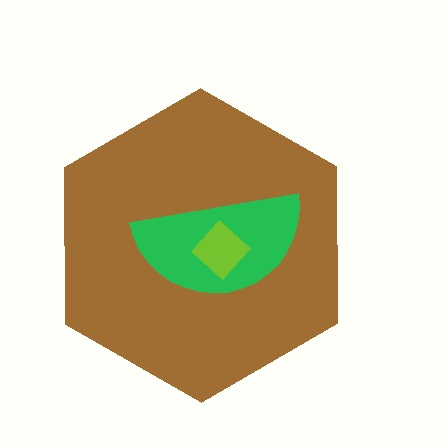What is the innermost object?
The lime diamond.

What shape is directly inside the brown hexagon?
The green semicircle.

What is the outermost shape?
The brown hexagon.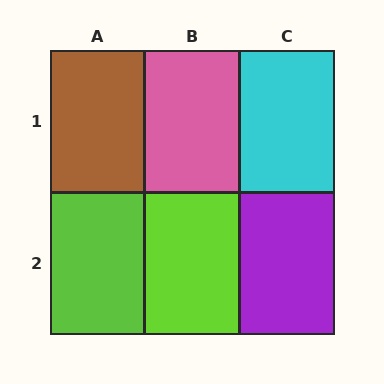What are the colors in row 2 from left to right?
Lime, lime, purple.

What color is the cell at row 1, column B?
Pink.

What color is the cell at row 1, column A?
Brown.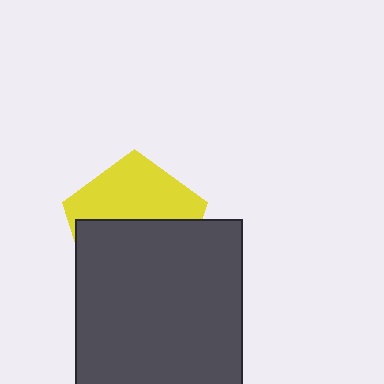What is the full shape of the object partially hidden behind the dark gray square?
The partially hidden object is a yellow pentagon.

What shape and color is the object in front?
The object in front is a dark gray square.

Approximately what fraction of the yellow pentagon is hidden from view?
Roughly 54% of the yellow pentagon is hidden behind the dark gray square.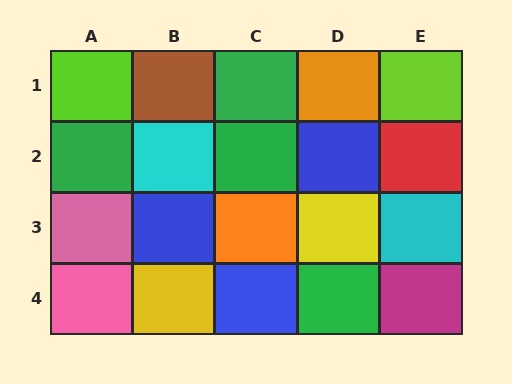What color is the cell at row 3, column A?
Pink.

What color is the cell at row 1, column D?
Orange.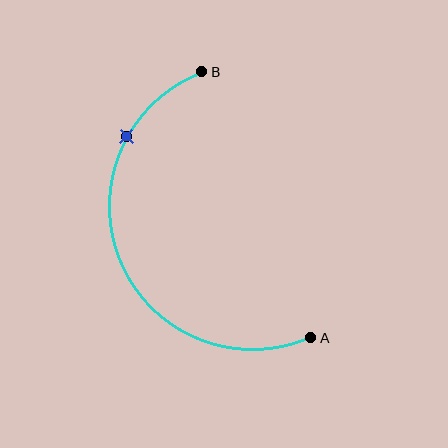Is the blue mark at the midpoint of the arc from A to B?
No. The blue mark lies on the arc but is closer to endpoint B. The arc midpoint would be at the point on the curve equidistant along the arc from both A and B.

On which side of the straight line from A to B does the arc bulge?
The arc bulges to the left of the straight line connecting A and B.